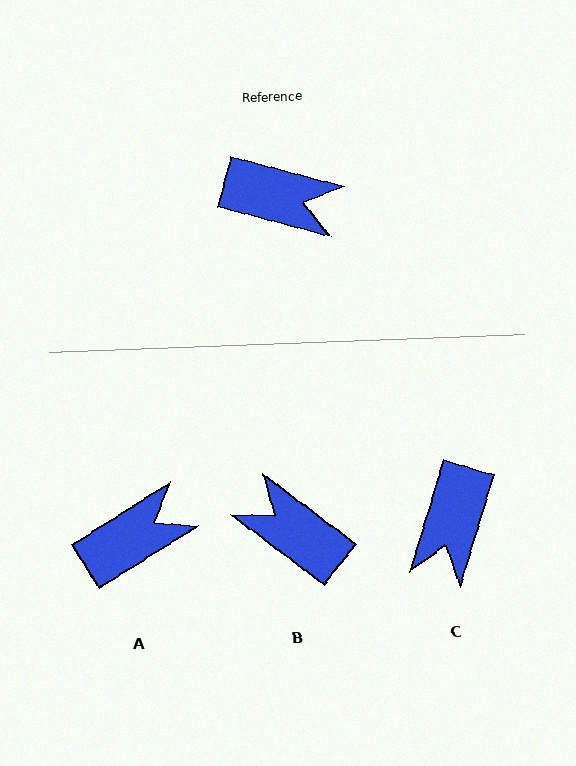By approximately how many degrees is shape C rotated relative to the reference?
Approximately 92 degrees clockwise.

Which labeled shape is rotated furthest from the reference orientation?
B, about 158 degrees away.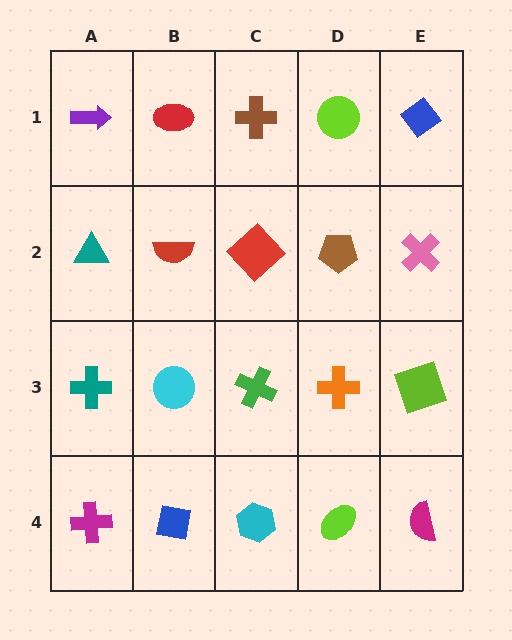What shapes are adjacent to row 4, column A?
A teal cross (row 3, column A), a blue square (row 4, column B).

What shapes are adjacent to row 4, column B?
A cyan circle (row 3, column B), a magenta cross (row 4, column A), a cyan hexagon (row 4, column C).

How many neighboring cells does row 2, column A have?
3.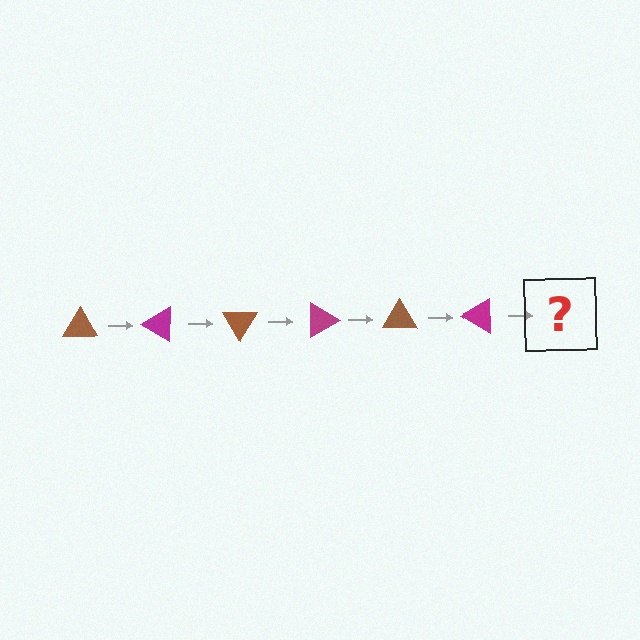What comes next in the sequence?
The next element should be a brown triangle, rotated 180 degrees from the start.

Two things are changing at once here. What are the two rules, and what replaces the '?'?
The two rules are that it rotates 30 degrees each step and the color cycles through brown and magenta. The '?' should be a brown triangle, rotated 180 degrees from the start.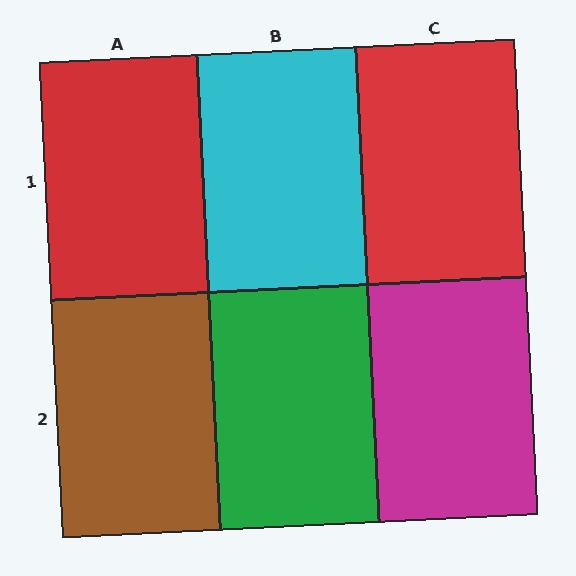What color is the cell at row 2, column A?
Brown.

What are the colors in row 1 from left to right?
Red, cyan, red.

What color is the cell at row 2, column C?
Magenta.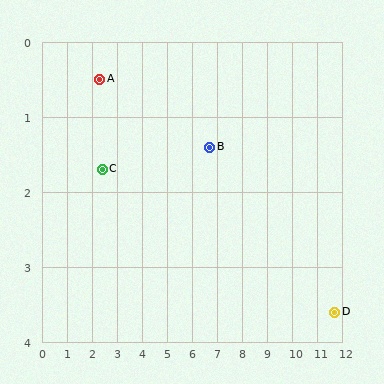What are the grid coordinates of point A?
Point A is at approximately (2.3, 0.5).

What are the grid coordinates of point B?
Point B is at approximately (6.7, 1.4).